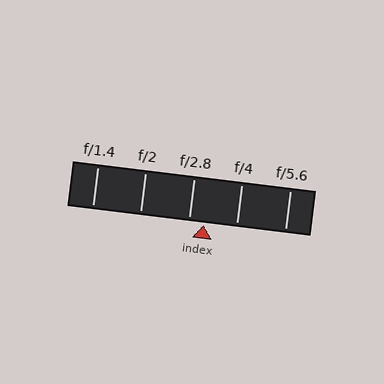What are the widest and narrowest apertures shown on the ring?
The widest aperture shown is f/1.4 and the narrowest is f/5.6.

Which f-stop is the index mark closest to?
The index mark is closest to f/2.8.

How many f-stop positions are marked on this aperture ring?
There are 5 f-stop positions marked.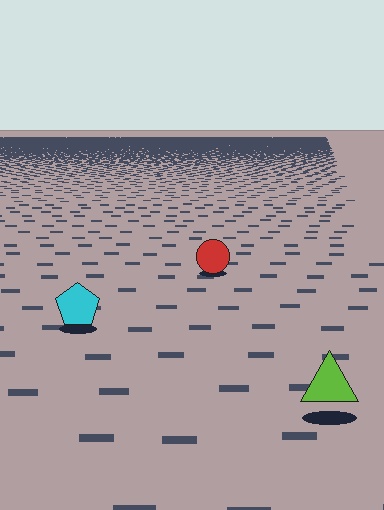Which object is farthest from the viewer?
The red circle is farthest from the viewer. It appears smaller and the ground texture around it is denser.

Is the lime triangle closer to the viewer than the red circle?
Yes. The lime triangle is closer — you can tell from the texture gradient: the ground texture is coarser near it.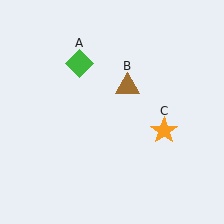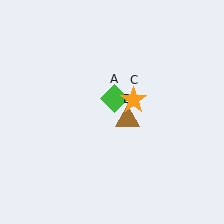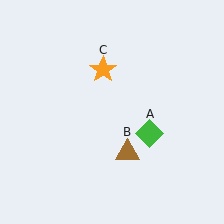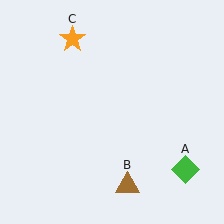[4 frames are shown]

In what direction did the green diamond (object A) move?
The green diamond (object A) moved down and to the right.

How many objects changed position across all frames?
3 objects changed position: green diamond (object A), brown triangle (object B), orange star (object C).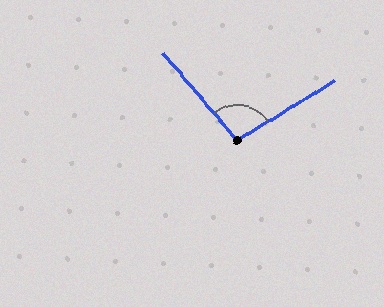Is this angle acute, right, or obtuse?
It is obtuse.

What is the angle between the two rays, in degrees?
Approximately 99 degrees.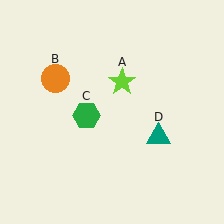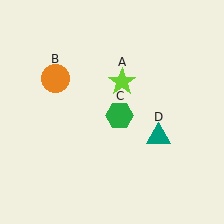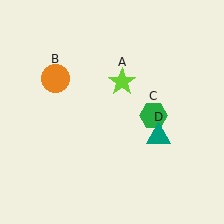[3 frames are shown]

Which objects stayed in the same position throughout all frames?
Lime star (object A) and orange circle (object B) and teal triangle (object D) remained stationary.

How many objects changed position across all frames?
1 object changed position: green hexagon (object C).